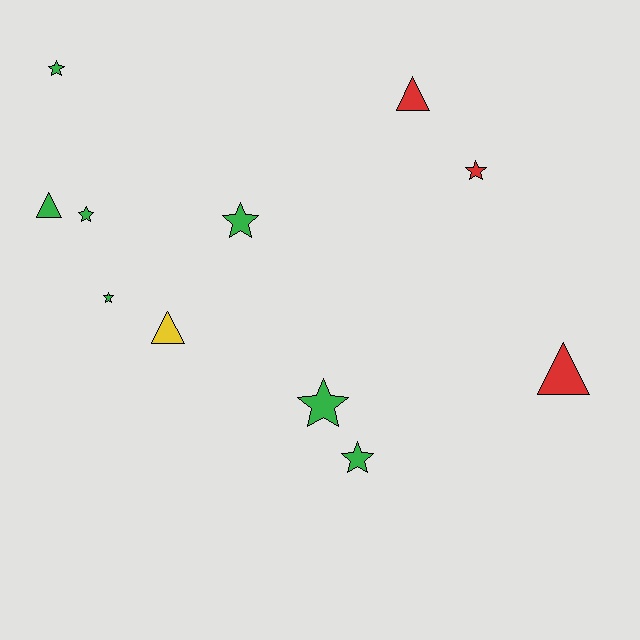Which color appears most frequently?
Green, with 7 objects.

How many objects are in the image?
There are 11 objects.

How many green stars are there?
There are 6 green stars.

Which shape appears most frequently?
Star, with 7 objects.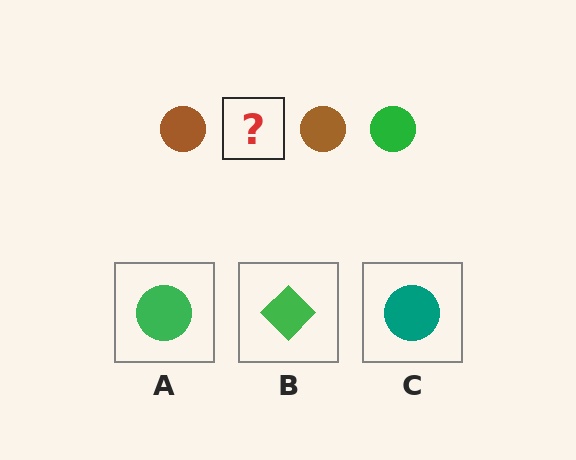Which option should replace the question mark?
Option A.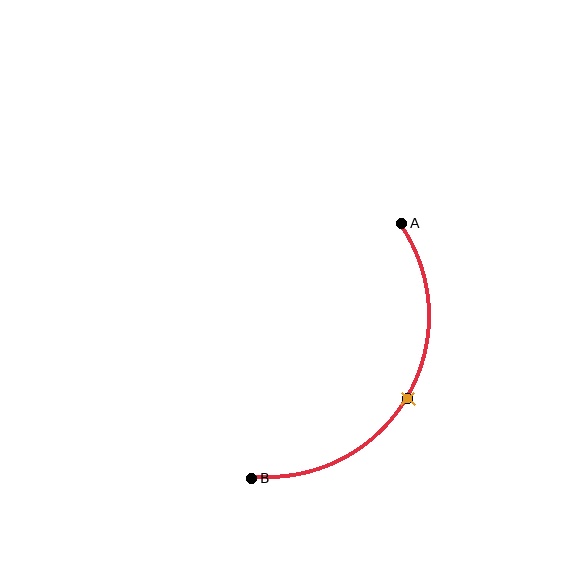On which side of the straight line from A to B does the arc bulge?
The arc bulges to the right of the straight line connecting A and B.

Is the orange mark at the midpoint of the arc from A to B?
Yes. The orange mark lies on the arc at equal arc-length from both A and B — it is the arc midpoint.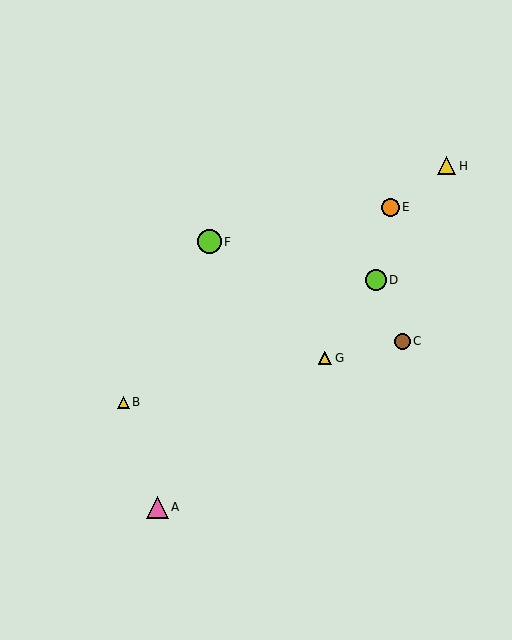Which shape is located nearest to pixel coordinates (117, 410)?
The yellow triangle (labeled B) at (123, 402) is nearest to that location.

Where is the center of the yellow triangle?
The center of the yellow triangle is at (325, 358).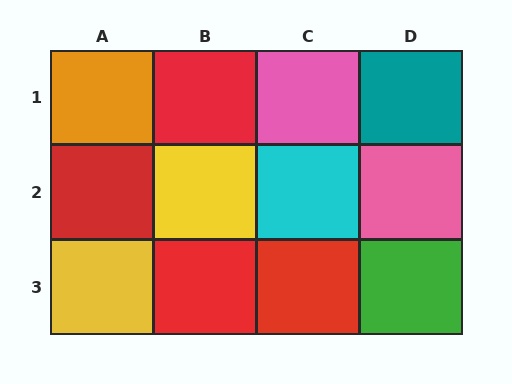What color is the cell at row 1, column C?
Pink.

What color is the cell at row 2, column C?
Cyan.